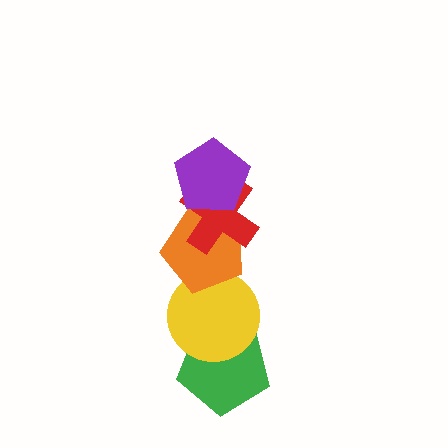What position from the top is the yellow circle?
The yellow circle is 4th from the top.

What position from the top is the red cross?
The red cross is 2nd from the top.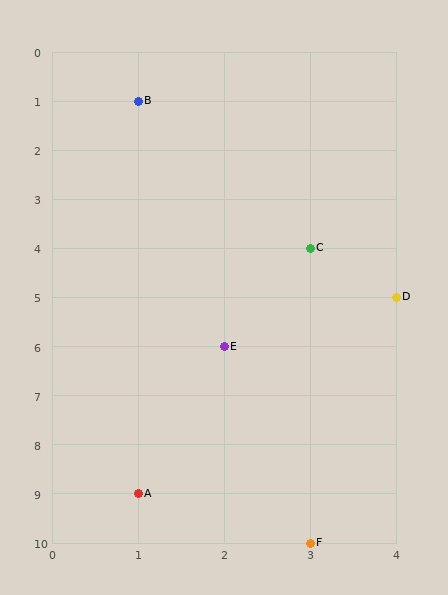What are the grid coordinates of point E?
Point E is at grid coordinates (2, 6).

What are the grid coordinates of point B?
Point B is at grid coordinates (1, 1).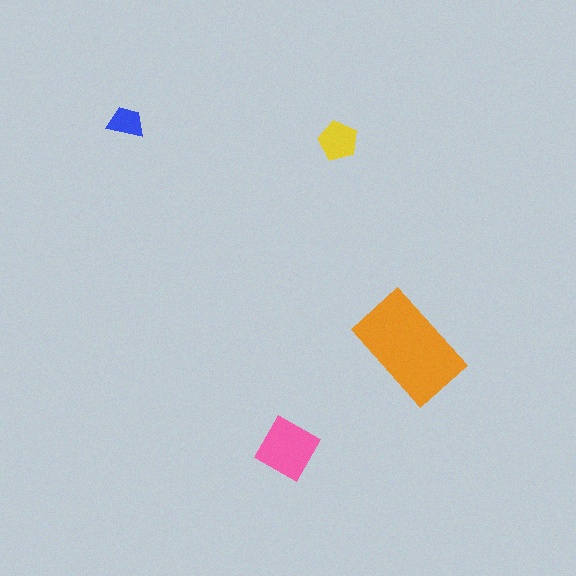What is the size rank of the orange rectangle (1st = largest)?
1st.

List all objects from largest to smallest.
The orange rectangle, the pink square, the yellow pentagon, the blue trapezoid.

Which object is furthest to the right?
The orange rectangle is rightmost.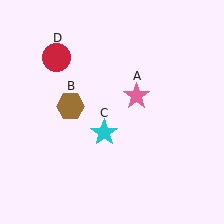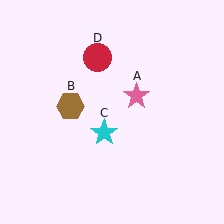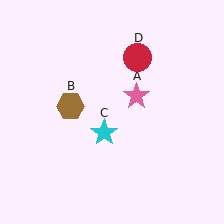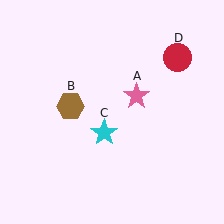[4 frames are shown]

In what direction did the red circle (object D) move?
The red circle (object D) moved right.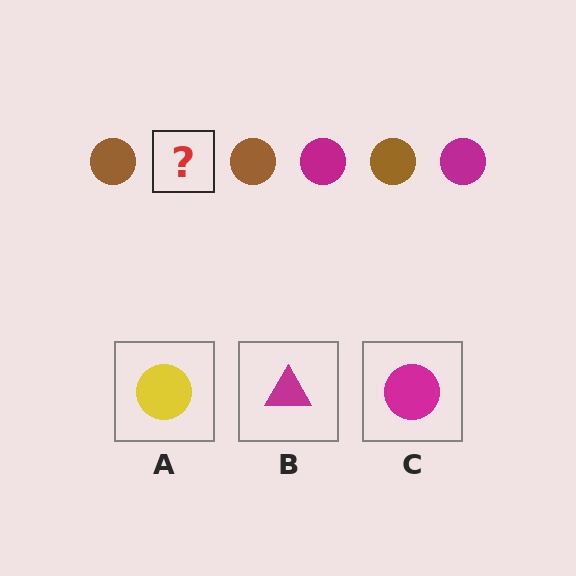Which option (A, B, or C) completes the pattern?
C.